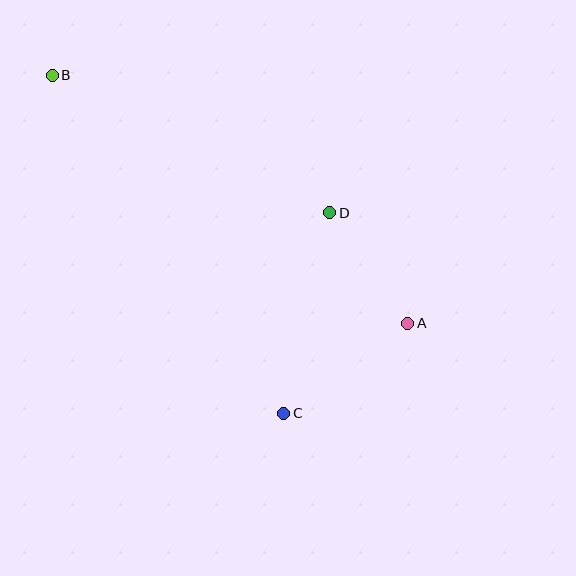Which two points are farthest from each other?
Points A and B are farthest from each other.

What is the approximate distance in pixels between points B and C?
The distance between B and C is approximately 410 pixels.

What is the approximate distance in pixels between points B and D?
The distance between B and D is approximately 310 pixels.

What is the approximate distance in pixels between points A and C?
The distance between A and C is approximately 153 pixels.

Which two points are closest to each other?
Points A and D are closest to each other.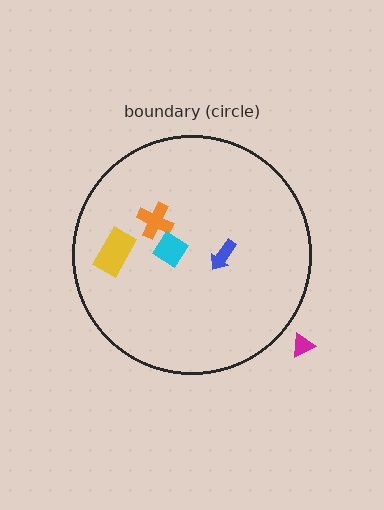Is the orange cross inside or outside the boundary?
Inside.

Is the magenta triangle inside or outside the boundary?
Outside.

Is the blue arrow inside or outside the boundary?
Inside.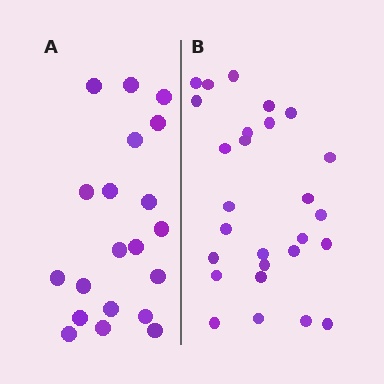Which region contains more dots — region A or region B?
Region B (the right region) has more dots.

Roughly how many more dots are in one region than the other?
Region B has roughly 8 or so more dots than region A.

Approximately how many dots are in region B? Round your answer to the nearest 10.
About 30 dots. (The exact count is 27, which rounds to 30.)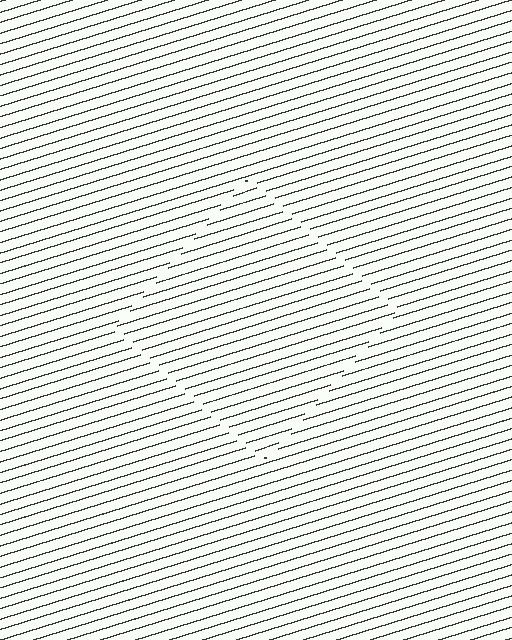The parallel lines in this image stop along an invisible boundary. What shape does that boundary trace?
An illusory square. The interior of the shape contains the same grating, shifted by half a period — the contour is defined by the phase discontinuity where line-ends from the inner and outer gratings abut.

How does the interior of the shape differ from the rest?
The interior of the shape contains the same grating, shifted by half a period — the contour is defined by the phase discontinuity where line-ends from the inner and outer gratings abut.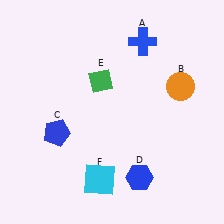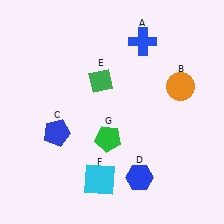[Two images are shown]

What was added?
A green pentagon (G) was added in Image 2.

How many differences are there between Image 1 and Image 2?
There is 1 difference between the two images.